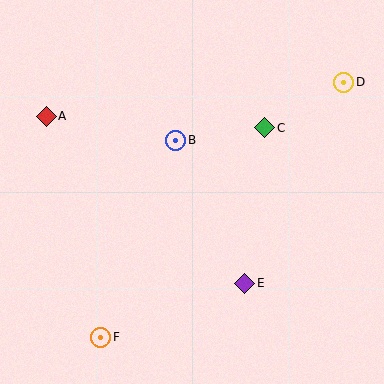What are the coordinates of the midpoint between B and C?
The midpoint between B and C is at (220, 134).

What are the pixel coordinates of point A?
Point A is at (46, 116).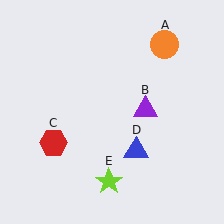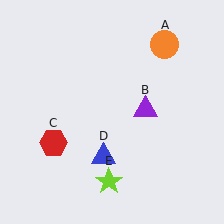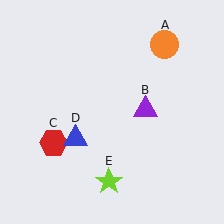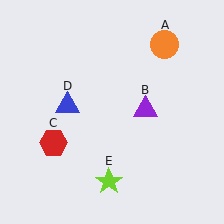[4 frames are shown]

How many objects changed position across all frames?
1 object changed position: blue triangle (object D).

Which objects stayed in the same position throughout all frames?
Orange circle (object A) and purple triangle (object B) and red hexagon (object C) and lime star (object E) remained stationary.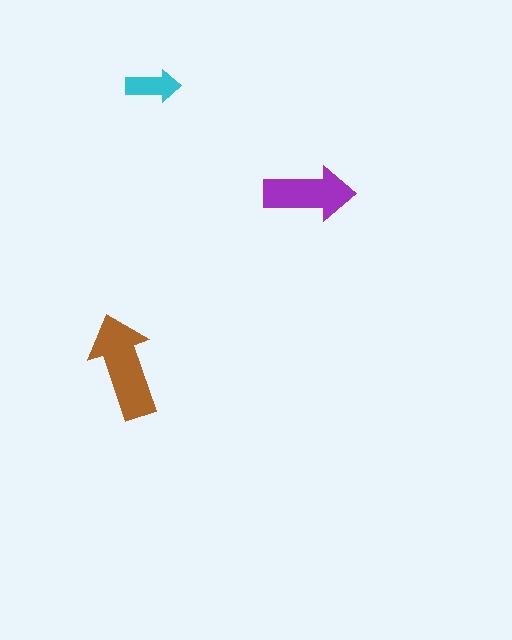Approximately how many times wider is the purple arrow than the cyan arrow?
About 1.5 times wider.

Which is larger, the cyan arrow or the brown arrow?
The brown one.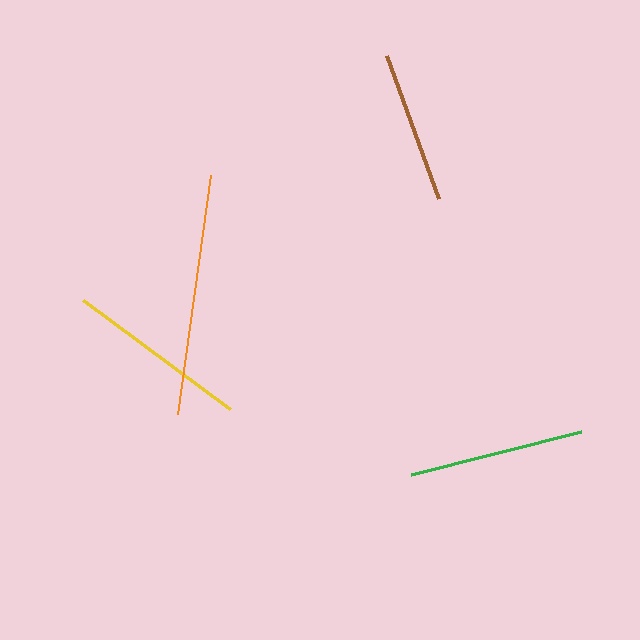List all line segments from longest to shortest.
From longest to shortest: orange, yellow, green, brown.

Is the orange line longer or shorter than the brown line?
The orange line is longer than the brown line.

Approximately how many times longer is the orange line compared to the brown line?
The orange line is approximately 1.6 times the length of the brown line.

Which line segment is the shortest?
The brown line is the shortest at approximately 152 pixels.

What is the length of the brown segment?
The brown segment is approximately 152 pixels long.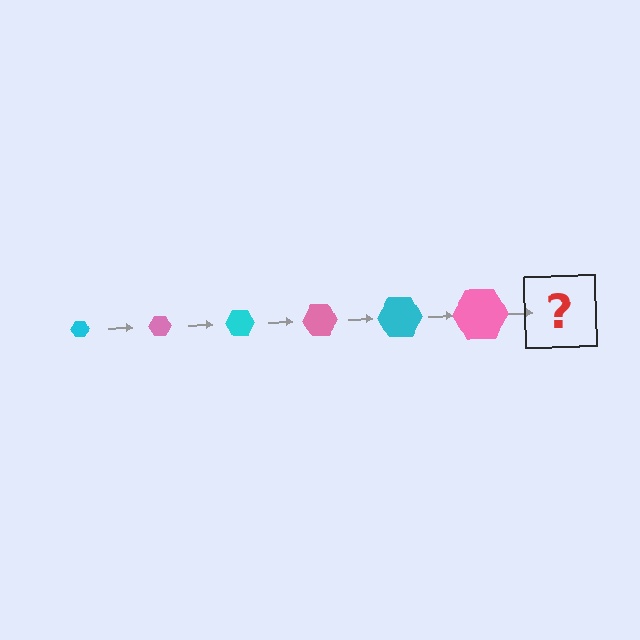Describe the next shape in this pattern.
It should be a cyan hexagon, larger than the previous one.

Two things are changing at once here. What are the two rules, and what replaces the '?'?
The two rules are that the hexagon grows larger each step and the color cycles through cyan and pink. The '?' should be a cyan hexagon, larger than the previous one.